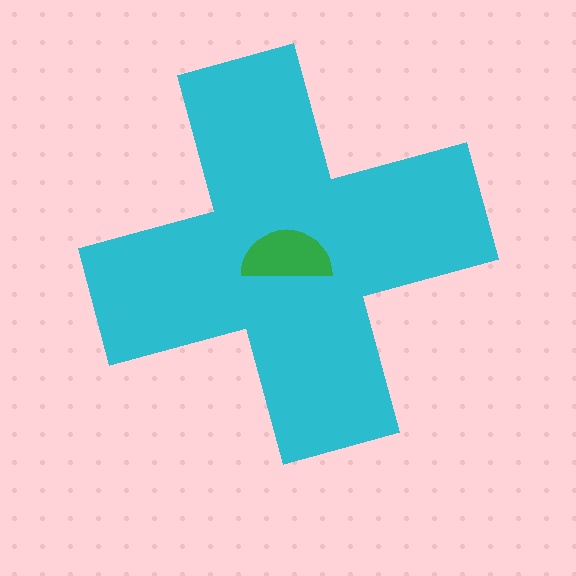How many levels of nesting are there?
2.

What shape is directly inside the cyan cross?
The green semicircle.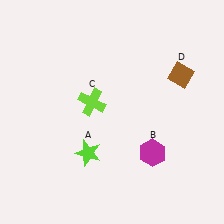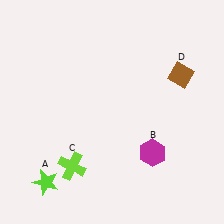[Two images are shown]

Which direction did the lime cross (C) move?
The lime cross (C) moved down.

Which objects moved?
The objects that moved are: the lime star (A), the lime cross (C).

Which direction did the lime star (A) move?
The lime star (A) moved left.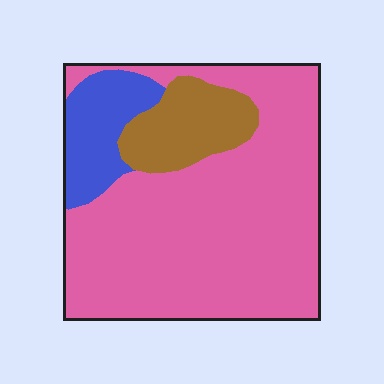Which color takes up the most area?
Pink, at roughly 75%.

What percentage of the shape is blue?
Blue takes up about one eighth (1/8) of the shape.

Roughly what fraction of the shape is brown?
Brown covers roughly 15% of the shape.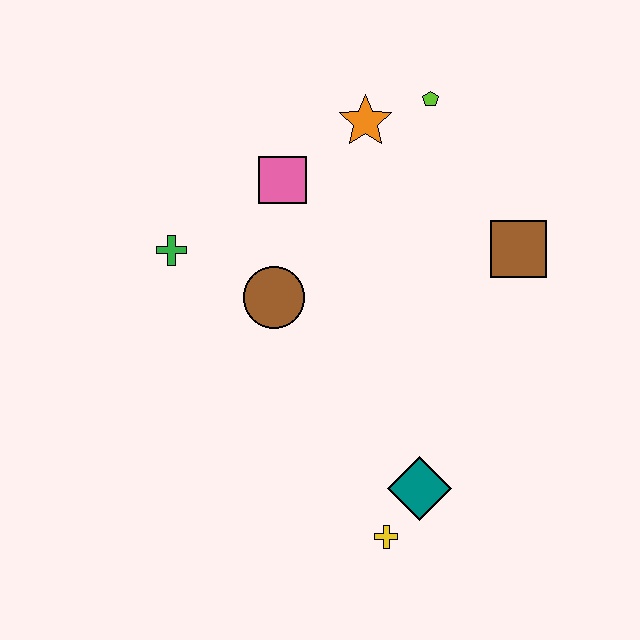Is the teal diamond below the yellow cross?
No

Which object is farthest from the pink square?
The yellow cross is farthest from the pink square.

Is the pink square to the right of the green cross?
Yes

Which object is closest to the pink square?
The orange star is closest to the pink square.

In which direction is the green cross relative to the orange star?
The green cross is to the left of the orange star.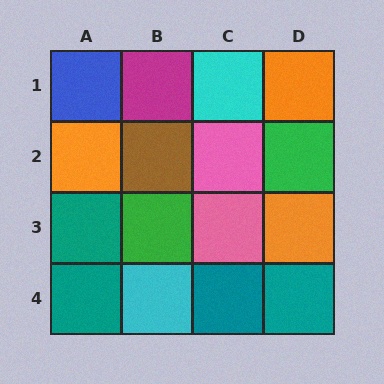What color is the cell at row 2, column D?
Green.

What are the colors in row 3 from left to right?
Teal, green, pink, orange.